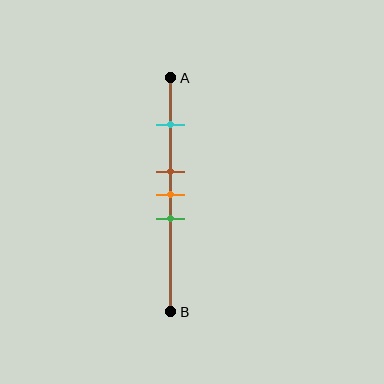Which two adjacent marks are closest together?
The brown and orange marks are the closest adjacent pair.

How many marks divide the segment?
There are 4 marks dividing the segment.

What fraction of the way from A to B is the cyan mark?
The cyan mark is approximately 20% (0.2) of the way from A to B.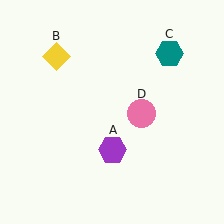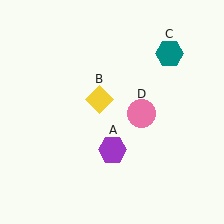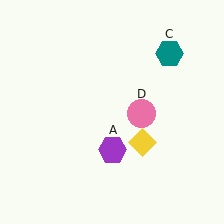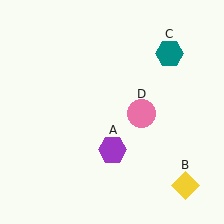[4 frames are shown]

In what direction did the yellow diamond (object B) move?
The yellow diamond (object B) moved down and to the right.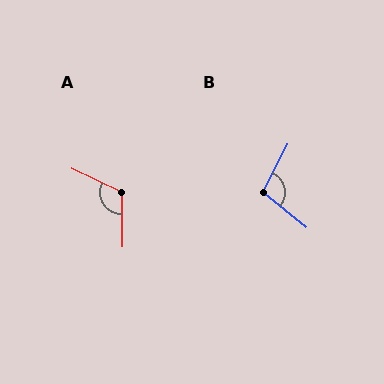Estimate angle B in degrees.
Approximately 102 degrees.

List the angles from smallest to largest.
B (102°), A (115°).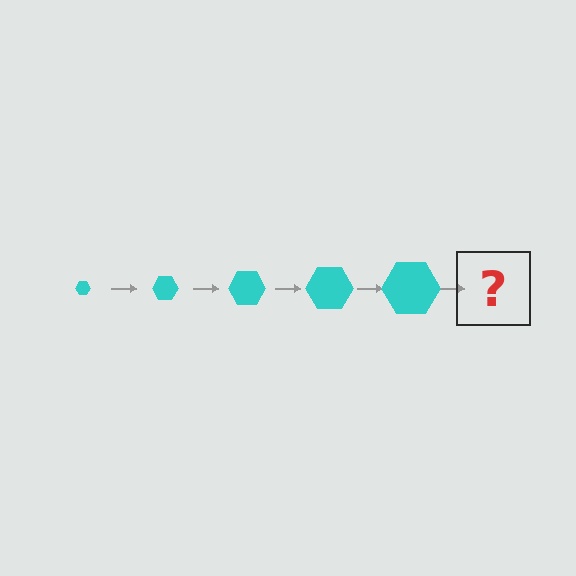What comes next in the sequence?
The next element should be a cyan hexagon, larger than the previous one.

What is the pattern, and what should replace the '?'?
The pattern is that the hexagon gets progressively larger each step. The '?' should be a cyan hexagon, larger than the previous one.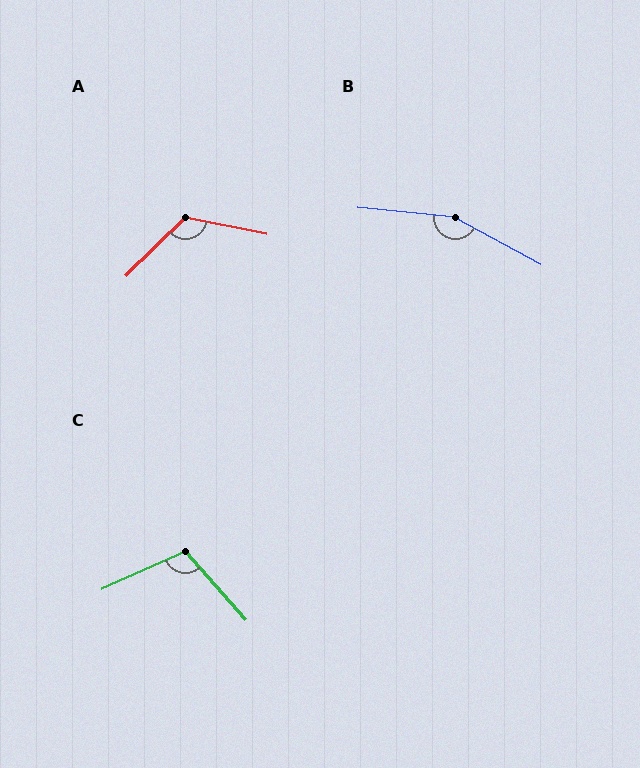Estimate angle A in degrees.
Approximately 124 degrees.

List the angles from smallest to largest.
C (107°), A (124°), B (157°).